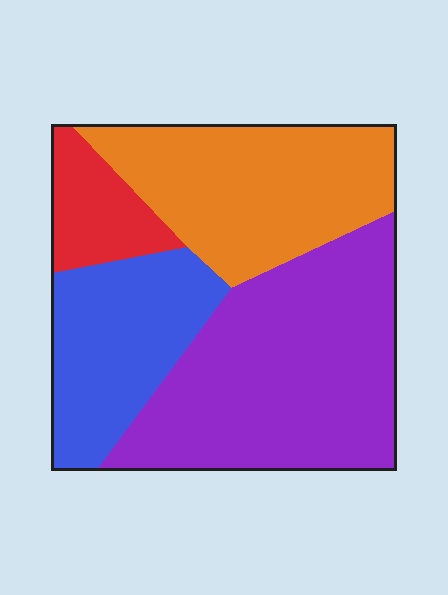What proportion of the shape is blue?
Blue covers about 20% of the shape.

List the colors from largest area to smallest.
From largest to smallest: purple, orange, blue, red.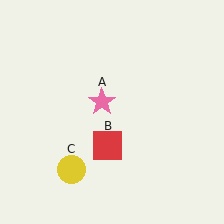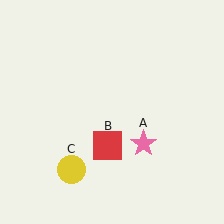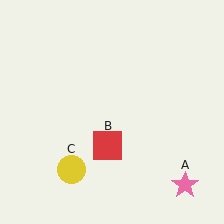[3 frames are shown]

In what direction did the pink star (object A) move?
The pink star (object A) moved down and to the right.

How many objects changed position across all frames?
1 object changed position: pink star (object A).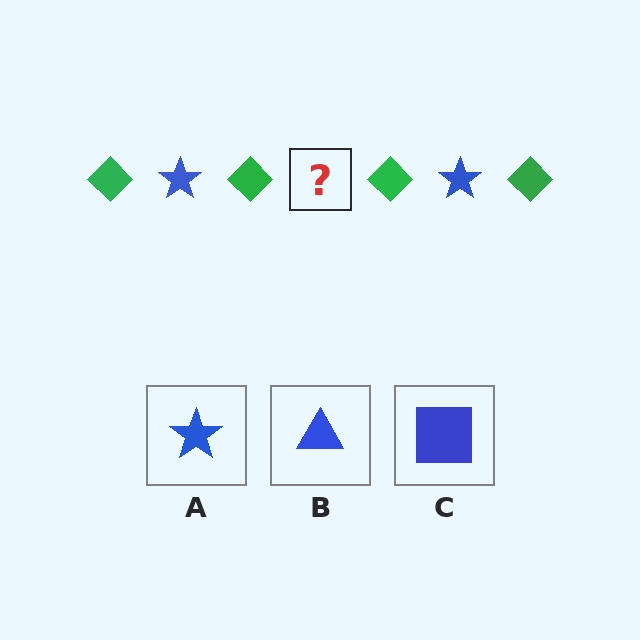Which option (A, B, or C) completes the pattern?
A.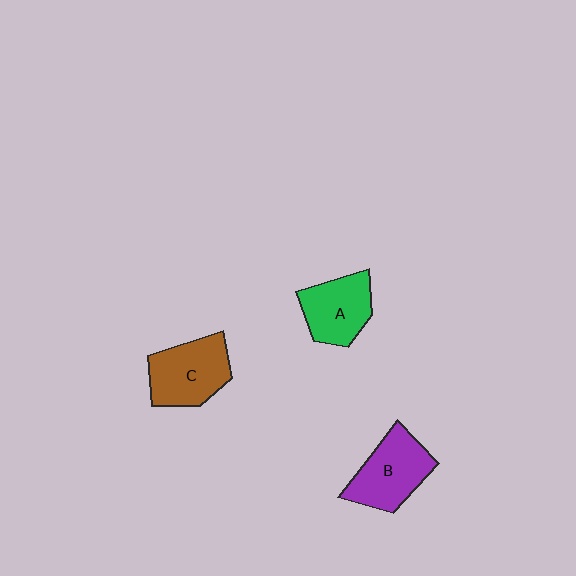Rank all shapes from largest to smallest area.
From largest to smallest: C (brown), B (purple), A (green).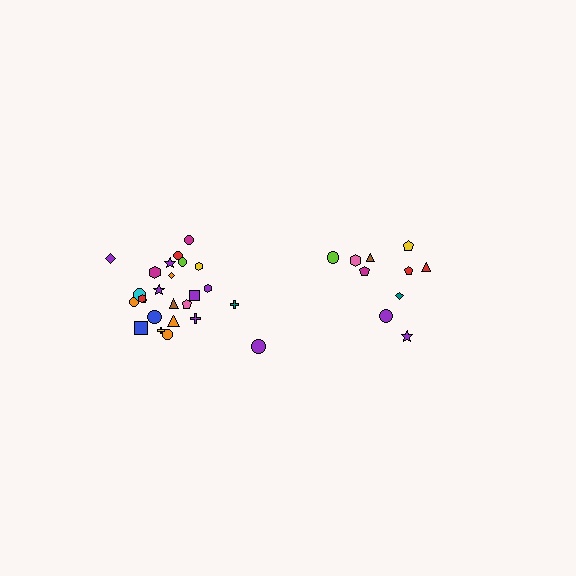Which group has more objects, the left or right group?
The left group.